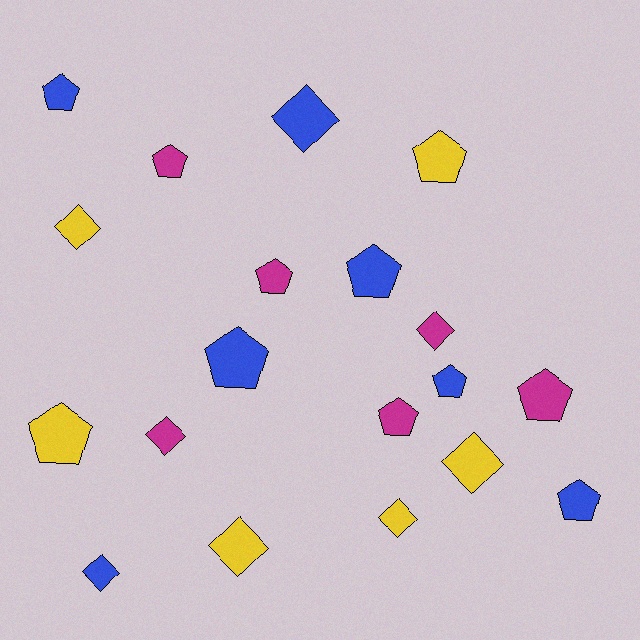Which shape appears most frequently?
Pentagon, with 11 objects.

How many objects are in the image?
There are 19 objects.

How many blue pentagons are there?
There are 5 blue pentagons.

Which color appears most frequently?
Blue, with 7 objects.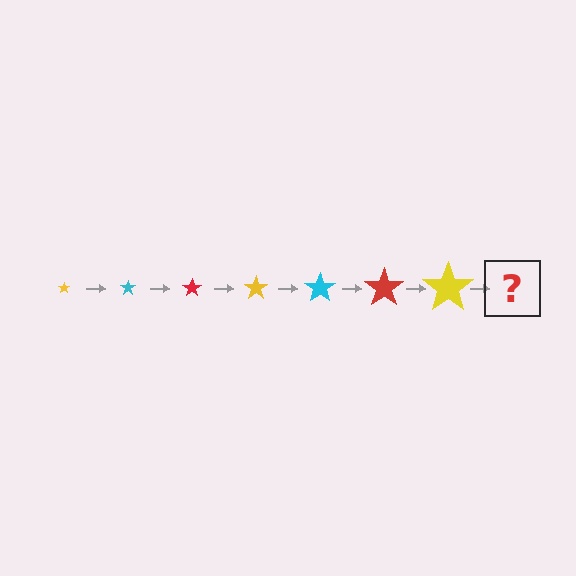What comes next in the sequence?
The next element should be a cyan star, larger than the previous one.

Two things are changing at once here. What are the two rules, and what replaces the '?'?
The two rules are that the star grows larger each step and the color cycles through yellow, cyan, and red. The '?' should be a cyan star, larger than the previous one.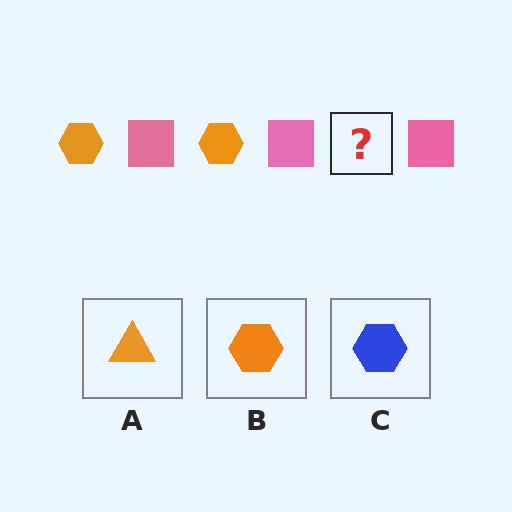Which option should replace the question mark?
Option B.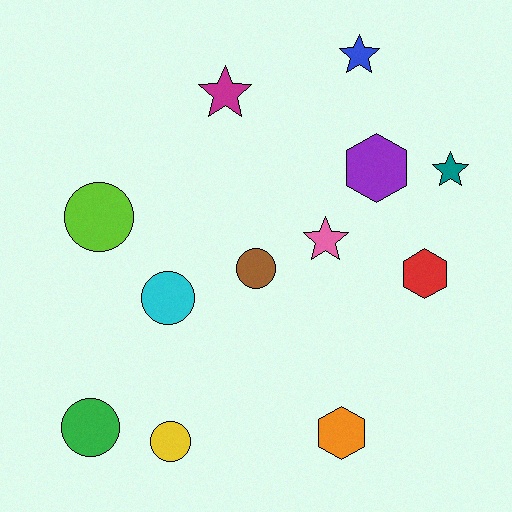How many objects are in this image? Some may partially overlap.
There are 12 objects.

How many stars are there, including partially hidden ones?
There are 4 stars.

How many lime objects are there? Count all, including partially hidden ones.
There is 1 lime object.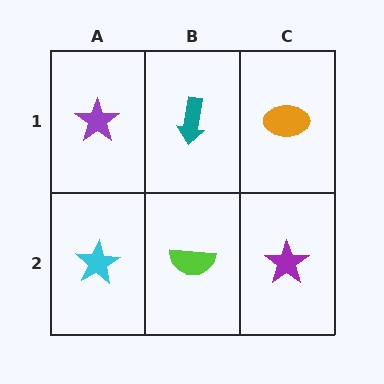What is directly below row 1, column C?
A purple star.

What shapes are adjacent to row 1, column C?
A purple star (row 2, column C), a teal arrow (row 1, column B).